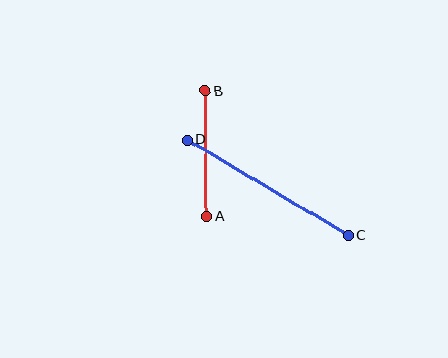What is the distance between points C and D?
The distance is approximately 187 pixels.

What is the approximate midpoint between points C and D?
The midpoint is at approximately (268, 187) pixels.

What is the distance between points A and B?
The distance is approximately 126 pixels.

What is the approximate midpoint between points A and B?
The midpoint is at approximately (206, 154) pixels.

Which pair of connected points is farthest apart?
Points C and D are farthest apart.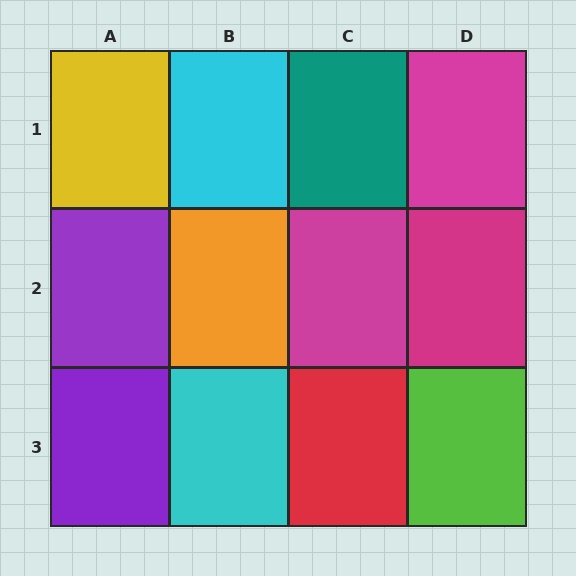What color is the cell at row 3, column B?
Cyan.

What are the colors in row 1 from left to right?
Yellow, cyan, teal, magenta.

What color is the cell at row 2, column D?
Magenta.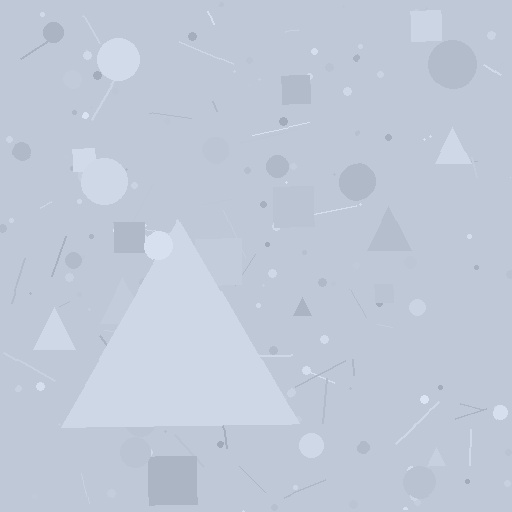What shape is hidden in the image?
A triangle is hidden in the image.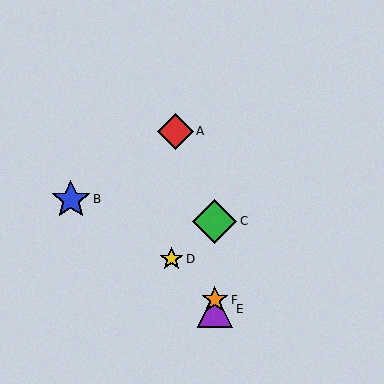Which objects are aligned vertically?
Objects C, E, F are aligned vertically.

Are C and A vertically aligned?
No, C is at x≈215 and A is at x≈175.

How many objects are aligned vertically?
3 objects (C, E, F) are aligned vertically.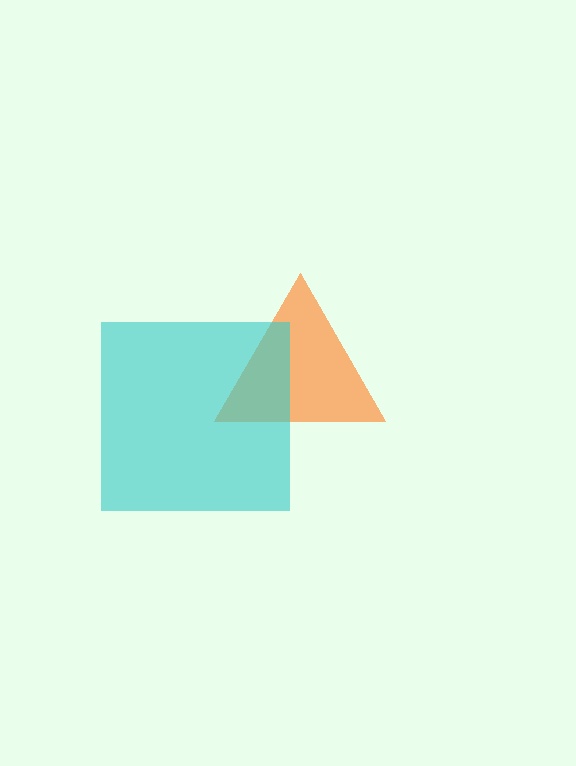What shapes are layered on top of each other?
The layered shapes are: an orange triangle, a cyan square.